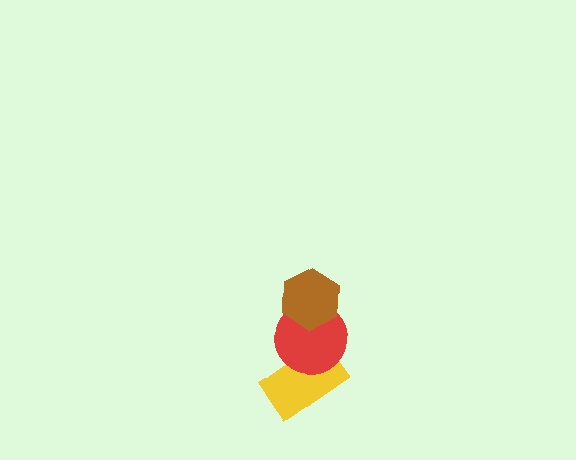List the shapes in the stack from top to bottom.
From top to bottom: the brown hexagon, the red circle, the yellow rectangle.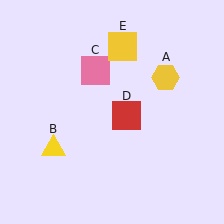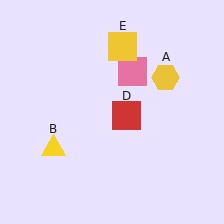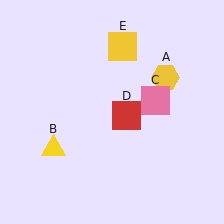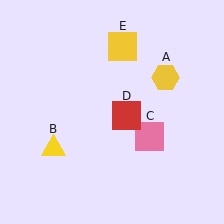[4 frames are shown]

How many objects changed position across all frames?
1 object changed position: pink square (object C).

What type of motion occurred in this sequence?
The pink square (object C) rotated clockwise around the center of the scene.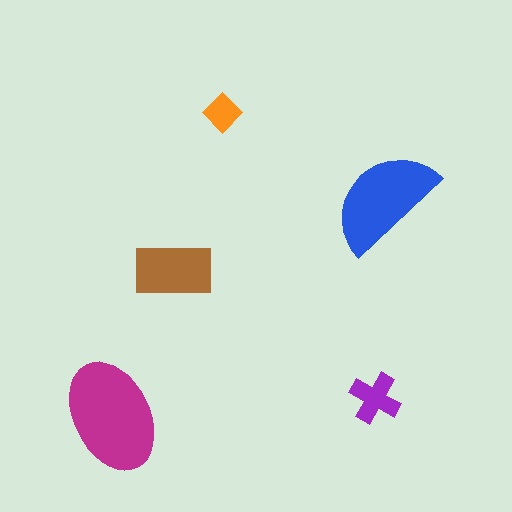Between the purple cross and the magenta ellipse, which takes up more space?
The magenta ellipse.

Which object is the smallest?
The orange diamond.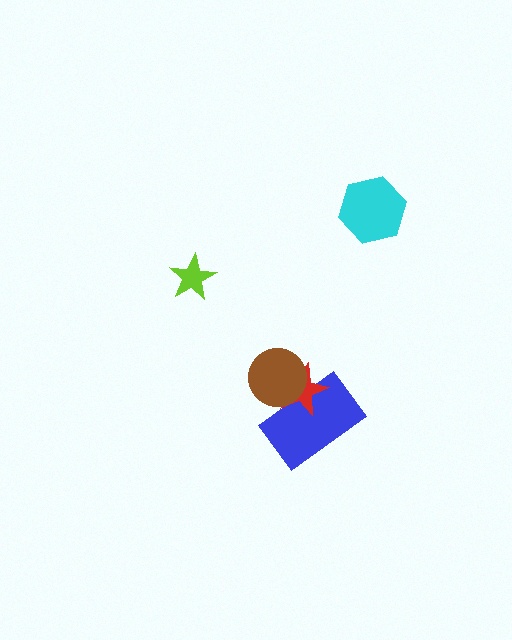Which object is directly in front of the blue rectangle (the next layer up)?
The red star is directly in front of the blue rectangle.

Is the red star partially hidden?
Yes, it is partially covered by another shape.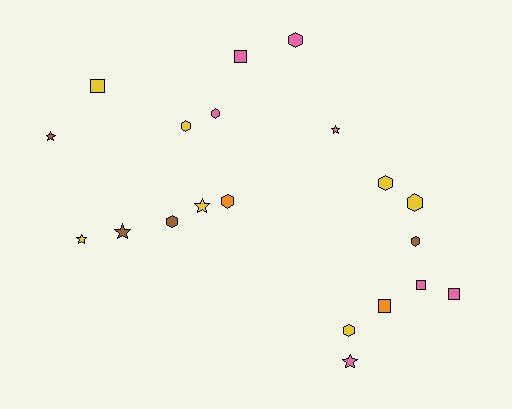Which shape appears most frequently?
Hexagon, with 9 objects.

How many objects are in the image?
There are 20 objects.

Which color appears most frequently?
Pink, with 7 objects.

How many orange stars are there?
There are no orange stars.